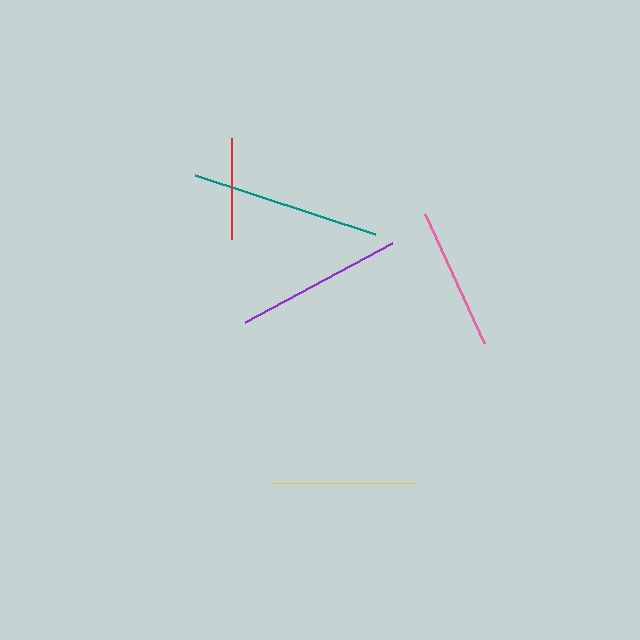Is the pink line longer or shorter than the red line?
The pink line is longer than the red line.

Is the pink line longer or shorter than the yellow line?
The yellow line is longer than the pink line.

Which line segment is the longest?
The teal line is the longest at approximately 190 pixels.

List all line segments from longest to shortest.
From longest to shortest: teal, purple, yellow, pink, red.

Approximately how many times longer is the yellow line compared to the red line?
The yellow line is approximately 1.4 times the length of the red line.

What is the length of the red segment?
The red segment is approximately 102 pixels long.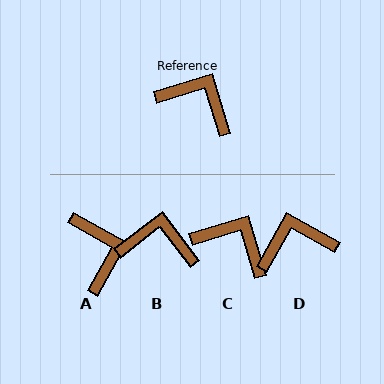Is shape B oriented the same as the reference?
No, it is off by about 21 degrees.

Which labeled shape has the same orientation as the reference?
C.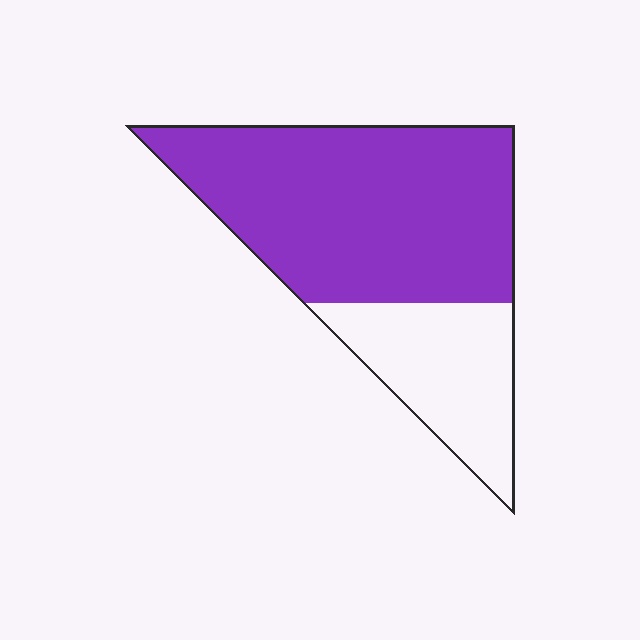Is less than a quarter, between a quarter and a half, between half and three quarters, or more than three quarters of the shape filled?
Between half and three quarters.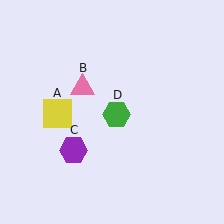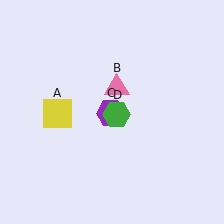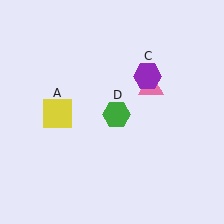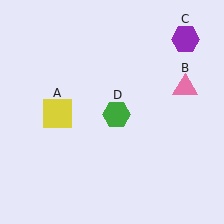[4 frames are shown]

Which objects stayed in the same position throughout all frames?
Yellow square (object A) and green hexagon (object D) remained stationary.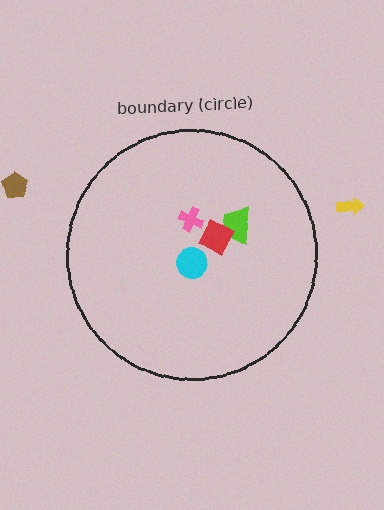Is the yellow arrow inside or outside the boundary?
Outside.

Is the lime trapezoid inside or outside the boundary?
Inside.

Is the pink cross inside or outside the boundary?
Inside.